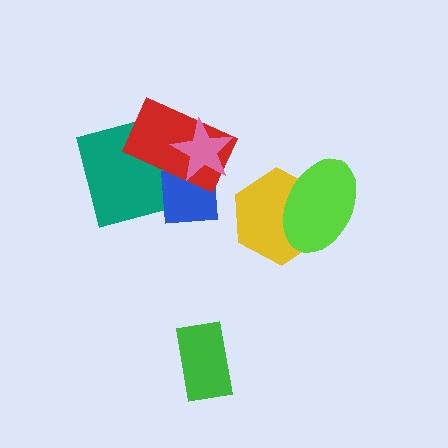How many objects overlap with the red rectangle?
3 objects overlap with the red rectangle.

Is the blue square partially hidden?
Yes, it is partially covered by another shape.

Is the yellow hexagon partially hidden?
Yes, it is partially covered by another shape.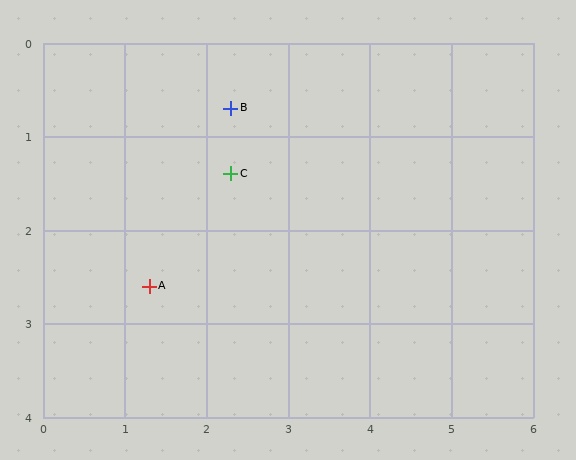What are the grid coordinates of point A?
Point A is at approximately (1.3, 2.6).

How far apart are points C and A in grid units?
Points C and A are about 1.6 grid units apart.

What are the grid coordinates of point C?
Point C is at approximately (2.3, 1.4).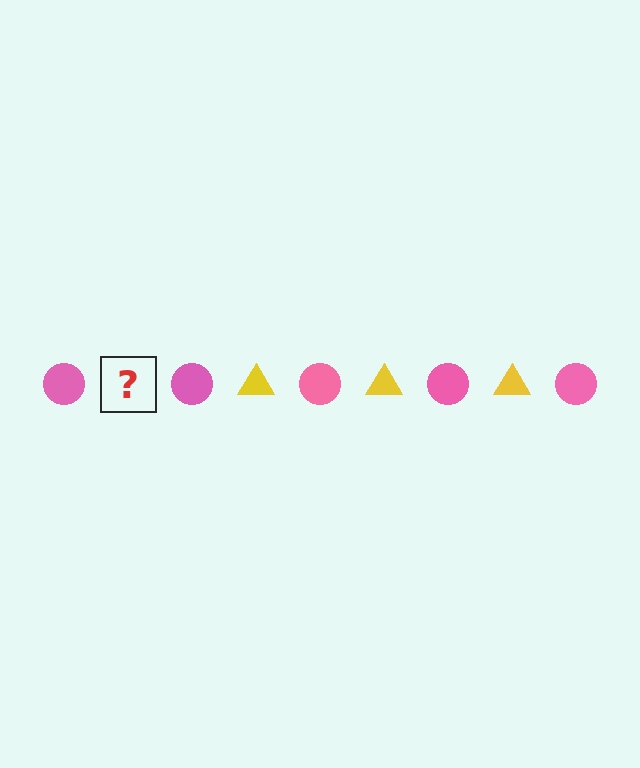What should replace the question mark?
The question mark should be replaced with a yellow triangle.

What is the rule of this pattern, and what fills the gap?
The rule is that the pattern alternates between pink circle and yellow triangle. The gap should be filled with a yellow triangle.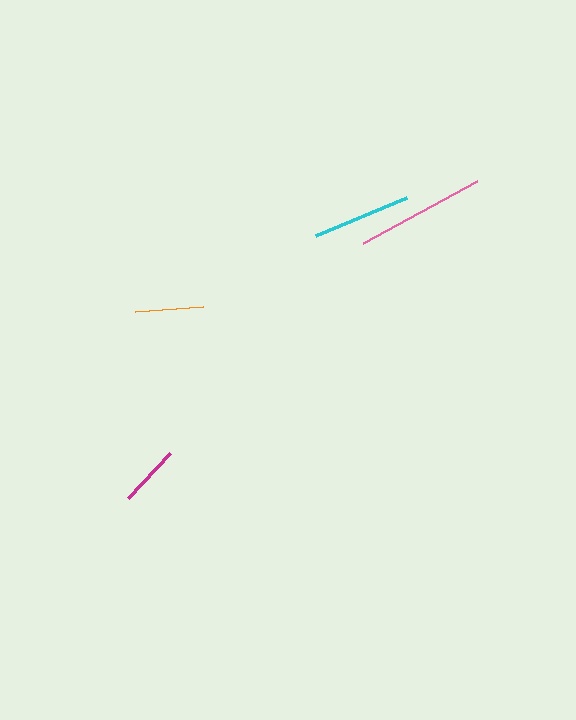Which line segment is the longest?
The pink line is the longest at approximately 130 pixels.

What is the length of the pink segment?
The pink segment is approximately 130 pixels long.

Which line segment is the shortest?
The magenta line is the shortest at approximately 62 pixels.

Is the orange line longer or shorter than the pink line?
The pink line is longer than the orange line.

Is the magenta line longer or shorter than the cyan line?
The cyan line is longer than the magenta line.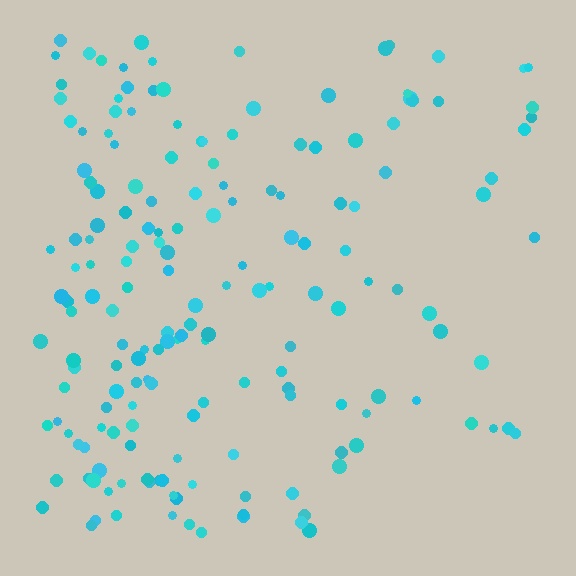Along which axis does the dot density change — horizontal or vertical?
Horizontal.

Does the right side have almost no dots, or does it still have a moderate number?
Still a moderate number, just noticeably fewer than the left.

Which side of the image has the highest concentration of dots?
The left.